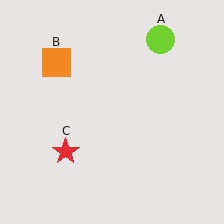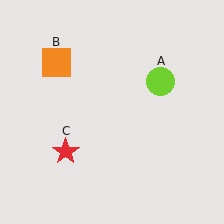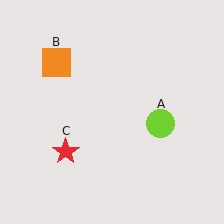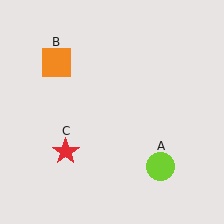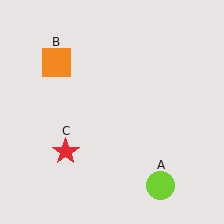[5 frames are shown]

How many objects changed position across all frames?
1 object changed position: lime circle (object A).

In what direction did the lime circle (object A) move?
The lime circle (object A) moved down.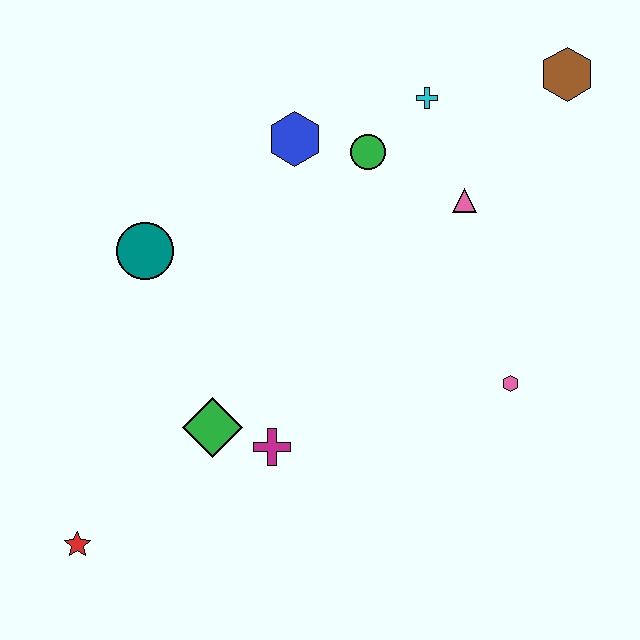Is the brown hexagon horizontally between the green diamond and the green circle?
No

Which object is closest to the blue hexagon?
The green circle is closest to the blue hexagon.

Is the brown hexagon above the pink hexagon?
Yes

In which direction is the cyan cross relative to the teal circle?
The cyan cross is to the right of the teal circle.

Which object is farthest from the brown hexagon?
The red star is farthest from the brown hexagon.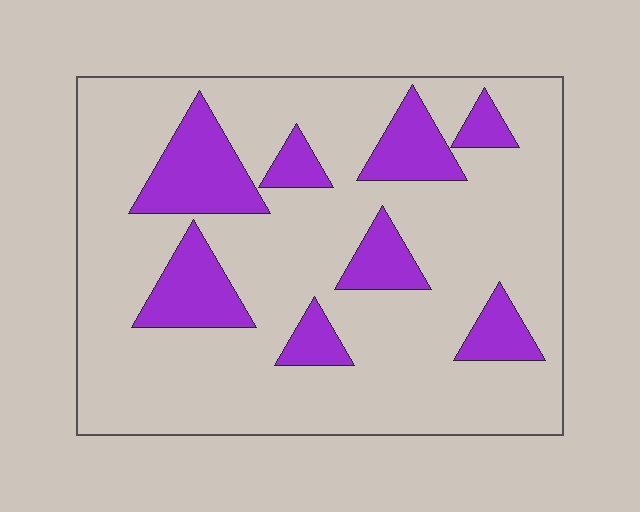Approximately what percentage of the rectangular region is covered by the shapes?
Approximately 20%.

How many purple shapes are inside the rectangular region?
8.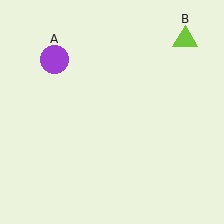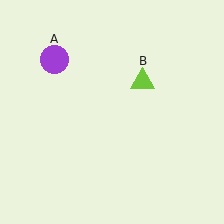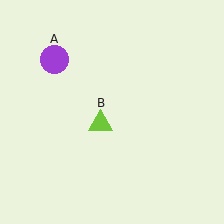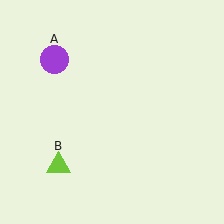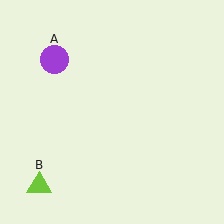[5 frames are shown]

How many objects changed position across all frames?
1 object changed position: lime triangle (object B).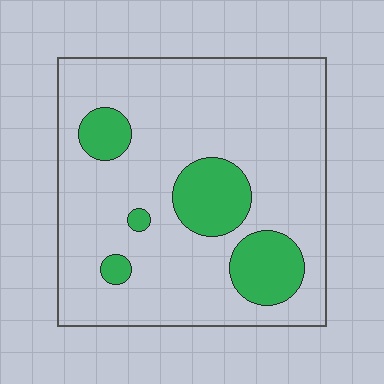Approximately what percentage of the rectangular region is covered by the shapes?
Approximately 20%.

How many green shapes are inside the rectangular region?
5.